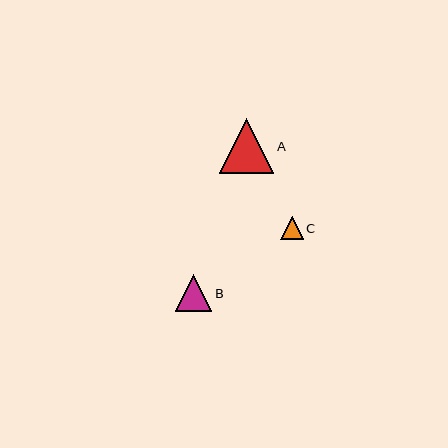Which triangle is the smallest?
Triangle C is the smallest with a size of approximately 23 pixels.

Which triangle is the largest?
Triangle A is the largest with a size of approximately 54 pixels.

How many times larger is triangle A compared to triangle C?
Triangle A is approximately 2.4 times the size of triangle C.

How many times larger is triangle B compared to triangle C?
Triangle B is approximately 1.6 times the size of triangle C.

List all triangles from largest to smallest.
From largest to smallest: A, B, C.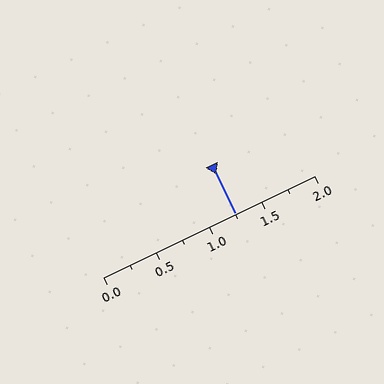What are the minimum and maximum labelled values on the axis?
The axis runs from 0.0 to 2.0.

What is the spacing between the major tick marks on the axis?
The major ticks are spaced 0.5 apart.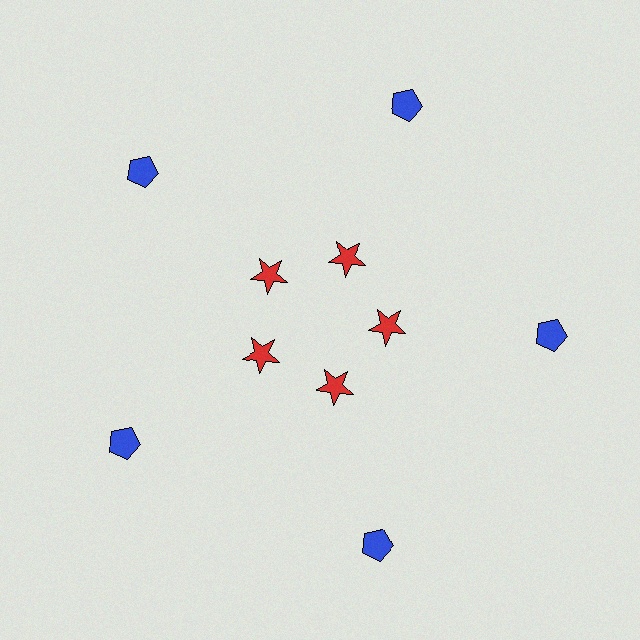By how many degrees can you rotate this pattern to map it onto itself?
The pattern maps onto itself every 72 degrees of rotation.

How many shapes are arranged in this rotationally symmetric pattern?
There are 10 shapes, arranged in 5 groups of 2.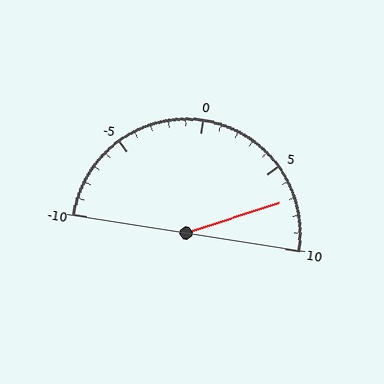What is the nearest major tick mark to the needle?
The nearest major tick mark is 5.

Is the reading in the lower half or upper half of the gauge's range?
The reading is in the upper half of the range (-10 to 10).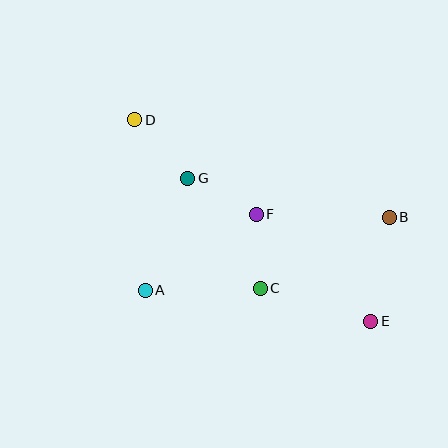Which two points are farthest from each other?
Points D and E are farthest from each other.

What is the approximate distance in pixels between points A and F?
The distance between A and F is approximately 134 pixels.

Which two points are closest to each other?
Points C and F are closest to each other.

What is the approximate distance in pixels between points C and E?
The distance between C and E is approximately 116 pixels.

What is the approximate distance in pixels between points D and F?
The distance between D and F is approximately 154 pixels.